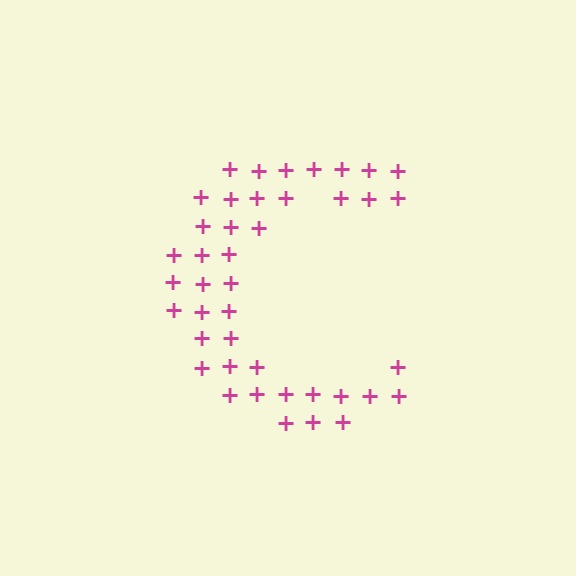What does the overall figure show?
The overall figure shows the letter C.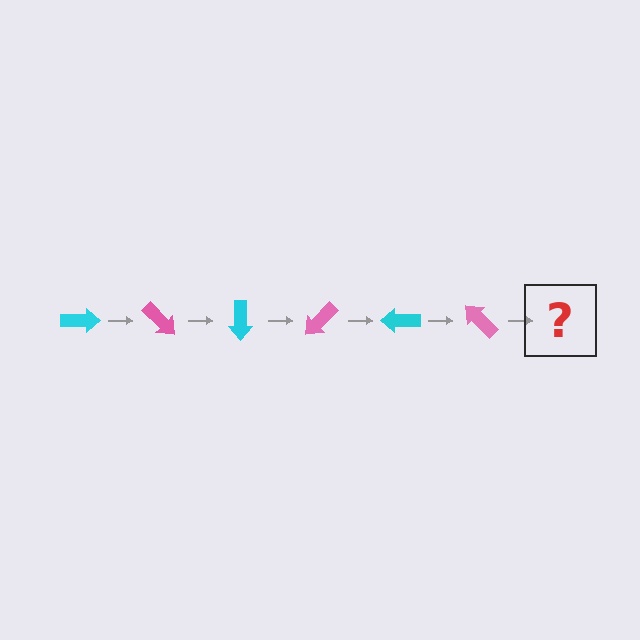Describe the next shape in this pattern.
It should be a cyan arrow, rotated 270 degrees from the start.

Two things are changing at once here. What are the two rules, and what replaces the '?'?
The two rules are that it rotates 45 degrees each step and the color cycles through cyan and pink. The '?' should be a cyan arrow, rotated 270 degrees from the start.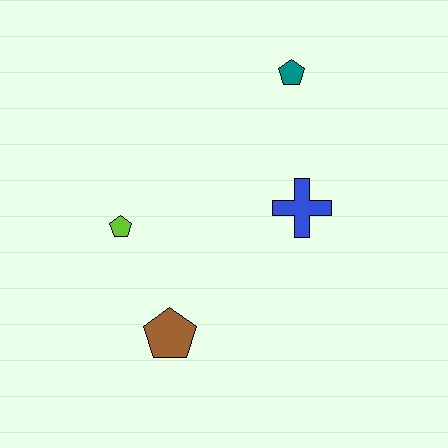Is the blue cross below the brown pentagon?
No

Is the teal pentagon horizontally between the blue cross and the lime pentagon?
Yes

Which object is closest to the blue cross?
The teal pentagon is closest to the blue cross.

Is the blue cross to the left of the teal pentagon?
No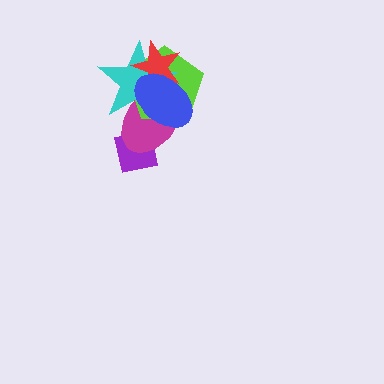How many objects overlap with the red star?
4 objects overlap with the red star.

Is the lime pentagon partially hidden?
Yes, it is partially covered by another shape.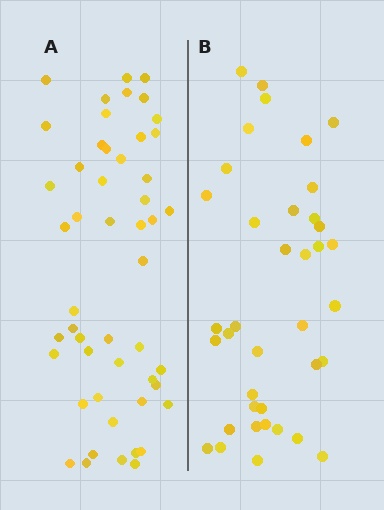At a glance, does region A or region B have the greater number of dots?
Region A (the left region) has more dots.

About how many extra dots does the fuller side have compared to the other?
Region A has roughly 12 or so more dots than region B.